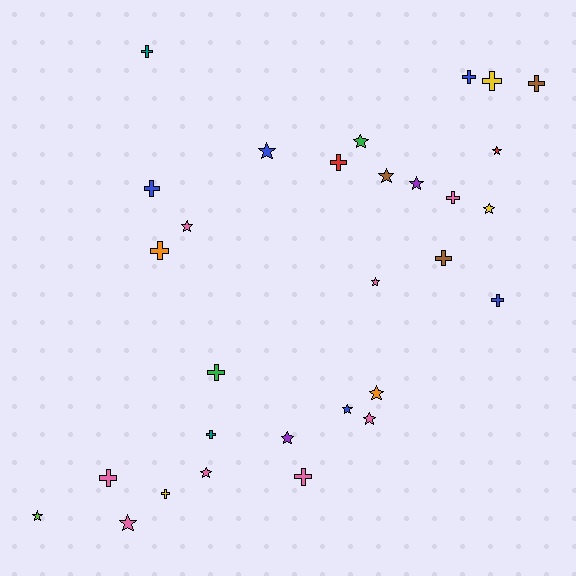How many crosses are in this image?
There are 15 crosses.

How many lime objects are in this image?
There is 1 lime object.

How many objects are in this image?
There are 30 objects.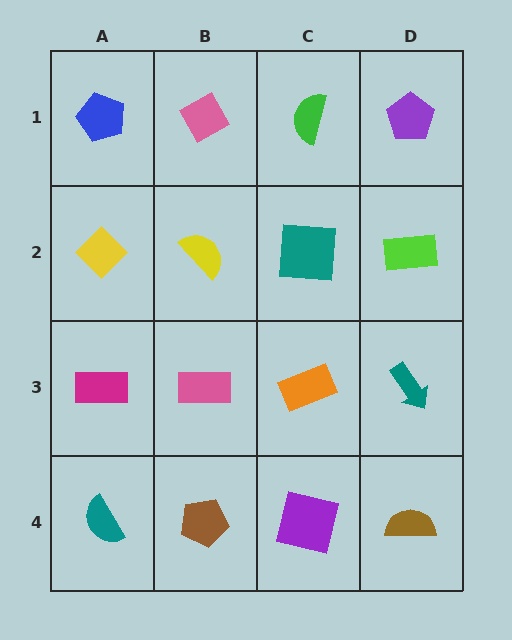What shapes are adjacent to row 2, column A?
A blue pentagon (row 1, column A), a magenta rectangle (row 3, column A), a yellow semicircle (row 2, column B).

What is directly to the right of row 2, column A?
A yellow semicircle.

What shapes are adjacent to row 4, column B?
A pink rectangle (row 3, column B), a teal semicircle (row 4, column A), a purple square (row 4, column C).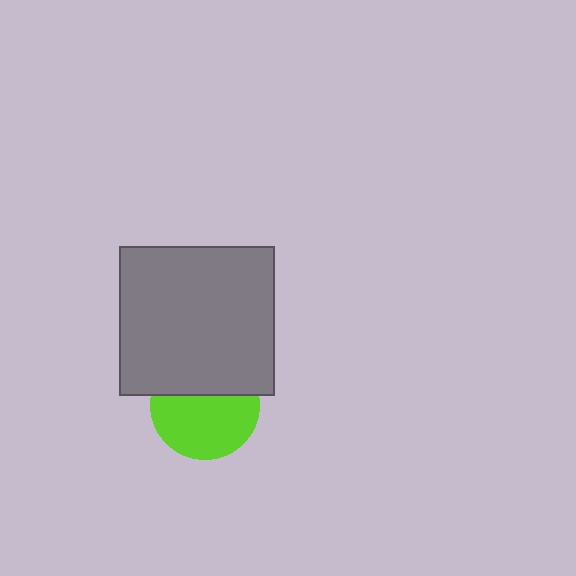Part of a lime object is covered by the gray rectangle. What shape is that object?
It is a circle.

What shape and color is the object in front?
The object in front is a gray rectangle.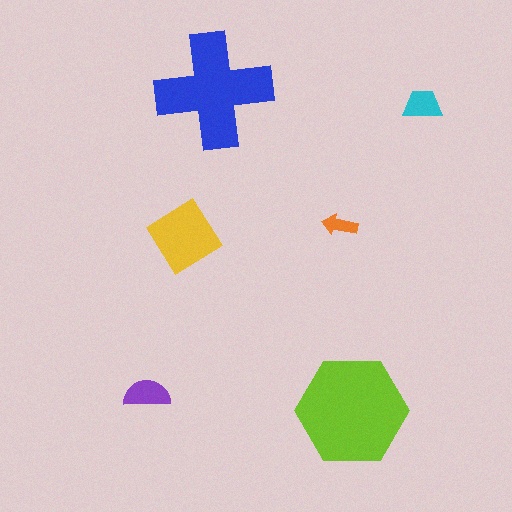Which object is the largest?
The lime hexagon.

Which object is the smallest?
The orange arrow.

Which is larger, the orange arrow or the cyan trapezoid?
The cyan trapezoid.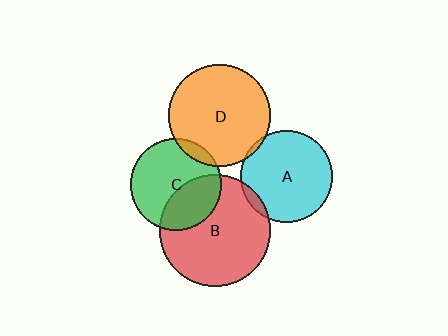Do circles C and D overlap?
Yes.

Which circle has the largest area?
Circle B (red).